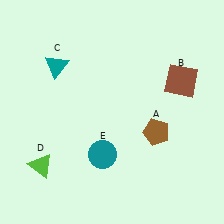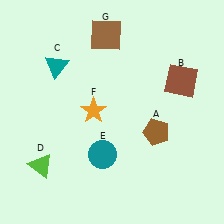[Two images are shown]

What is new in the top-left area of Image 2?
An orange star (F) was added in the top-left area of Image 2.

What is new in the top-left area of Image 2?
A brown square (G) was added in the top-left area of Image 2.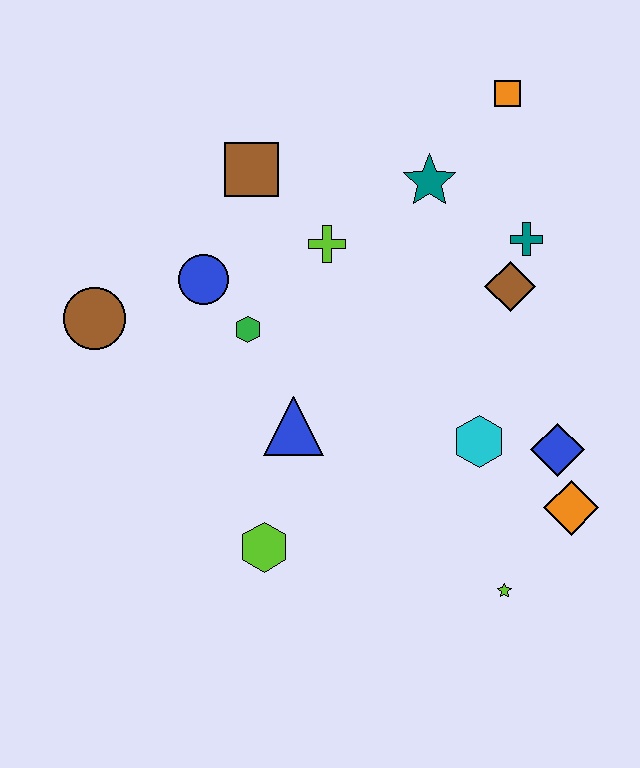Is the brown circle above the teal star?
No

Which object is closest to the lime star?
The orange diamond is closest to the lime star.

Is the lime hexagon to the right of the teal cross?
No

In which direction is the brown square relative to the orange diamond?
The brown square is above the orange diamond.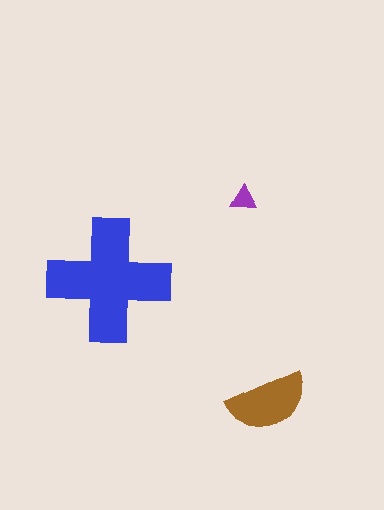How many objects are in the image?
There are 3 objects in the image.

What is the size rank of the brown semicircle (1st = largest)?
2nd.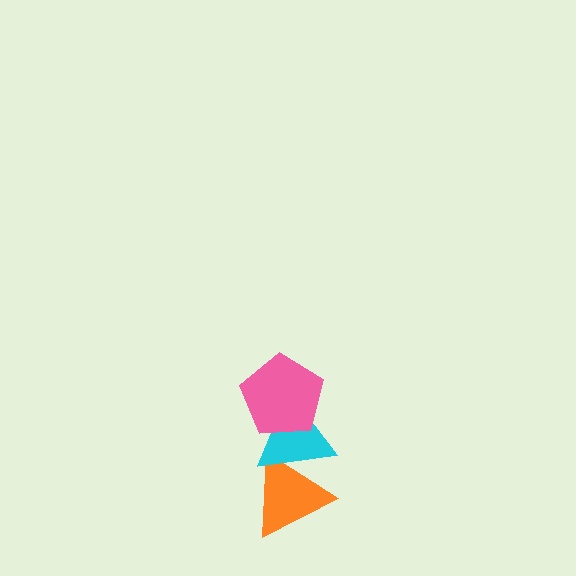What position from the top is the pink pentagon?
The pink pentagon is 1st from the top.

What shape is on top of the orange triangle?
The cyan triangle is on top of the orange triangle.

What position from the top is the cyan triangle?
The cyan triangle is 2nd from the top.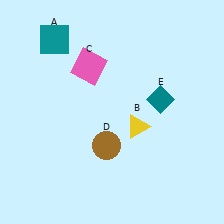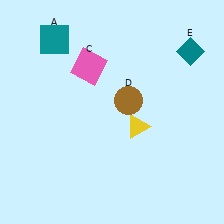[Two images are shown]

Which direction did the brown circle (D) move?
The brown circle (D) moved up.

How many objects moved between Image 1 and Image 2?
2 objects moved between the two images.